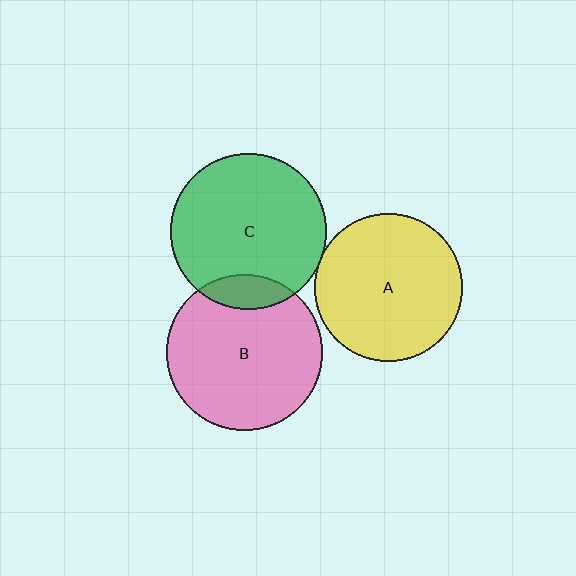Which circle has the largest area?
Circle C (green).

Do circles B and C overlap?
Yes.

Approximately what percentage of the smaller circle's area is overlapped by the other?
Approximately 10%.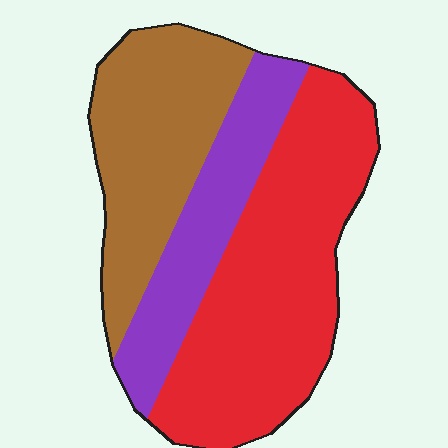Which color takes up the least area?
Purple, at roughly 20%.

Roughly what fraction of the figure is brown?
Brown takes up about one third (1/3) of the figure.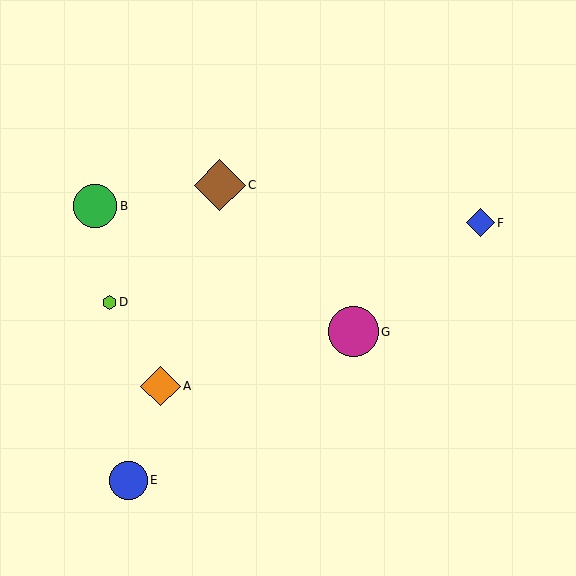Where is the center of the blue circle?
The center of the blue circle is at (128, 480).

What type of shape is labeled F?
Shape F is a blue diamond.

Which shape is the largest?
The brown diamond (labeled C) is the largest.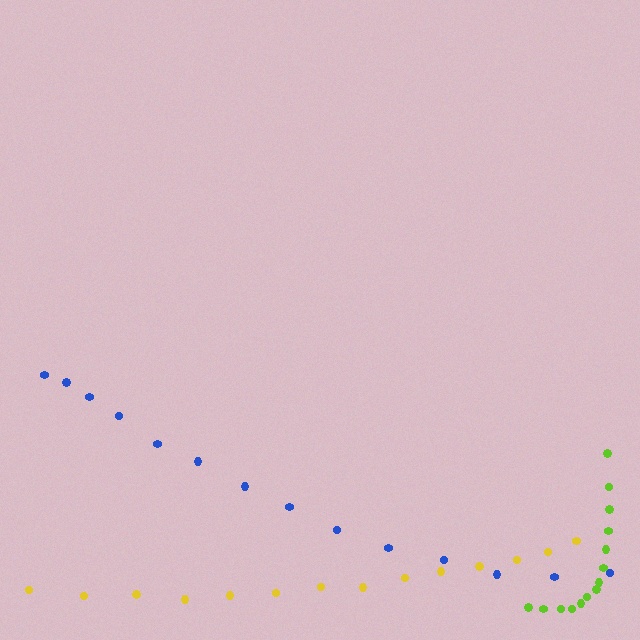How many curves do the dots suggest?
There are 3 distinct paths.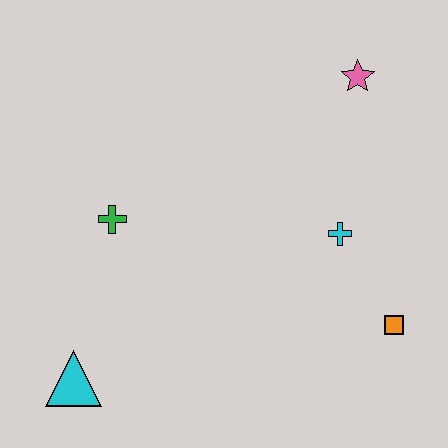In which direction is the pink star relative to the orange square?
The pink star is above the orange square.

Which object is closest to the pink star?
The cyan cross is closest to the pink star.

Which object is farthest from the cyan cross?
The cyan triangle is farthest from the cyan cross.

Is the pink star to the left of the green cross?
No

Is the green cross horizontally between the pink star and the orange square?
No